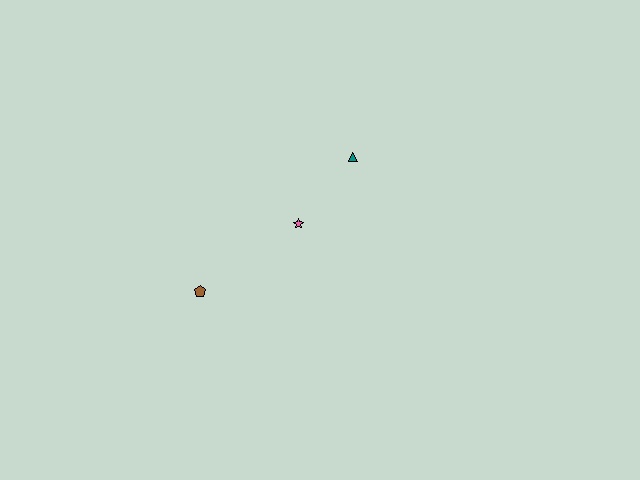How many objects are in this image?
There are 3 objects.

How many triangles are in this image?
There is 1 triangle.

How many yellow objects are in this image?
There are no yellow objects.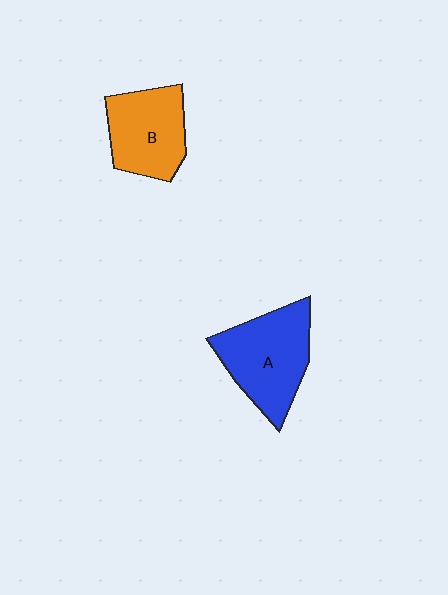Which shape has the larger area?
Shape A (blue).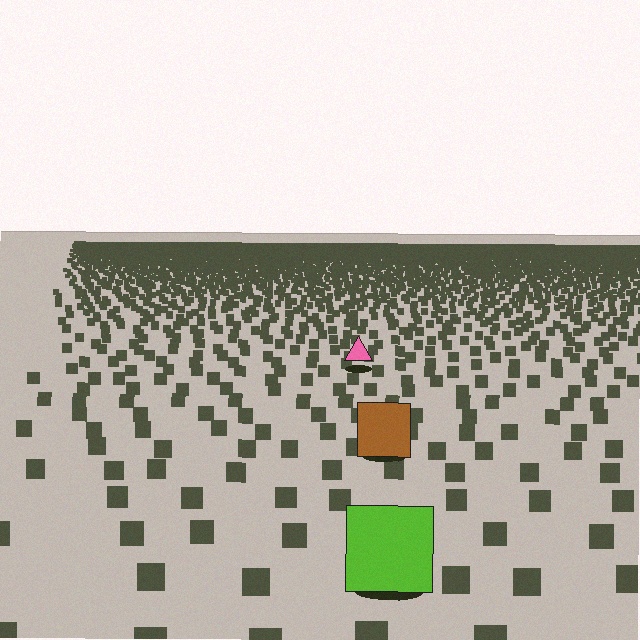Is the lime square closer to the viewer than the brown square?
Yes. The lime square is closer — you can tell from the texture gradient: the ground texture is coarser near it.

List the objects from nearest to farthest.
From nearest to farthest: the lime square, the brown square, the pink triangle.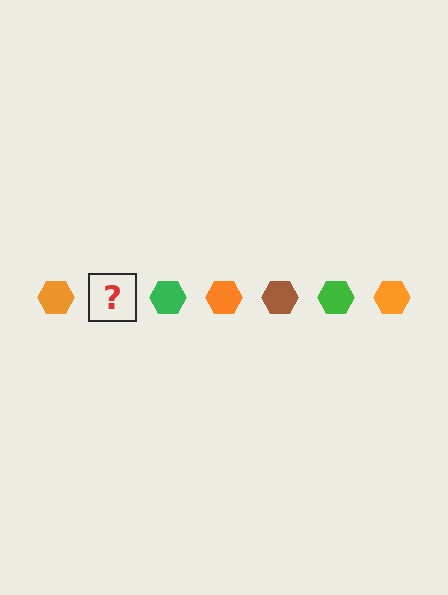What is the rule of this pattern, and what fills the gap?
The rule is that the pattern cycles through orange, brown, green hexagons. The gap should be filled with a brown hexagon.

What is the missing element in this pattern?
The missing element is a brown hexagon.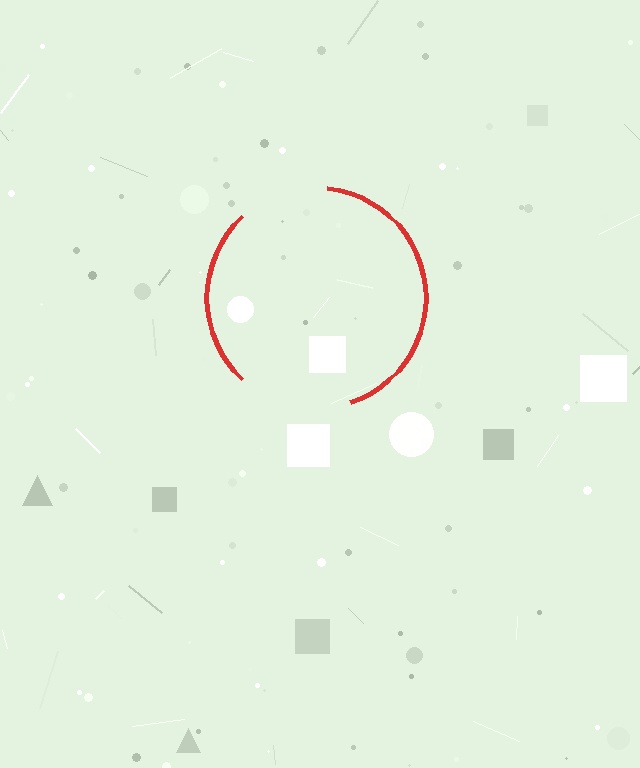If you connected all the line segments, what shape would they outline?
They would outline a circle.